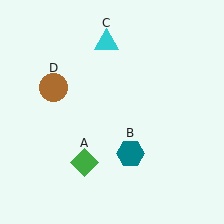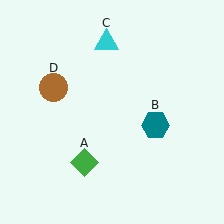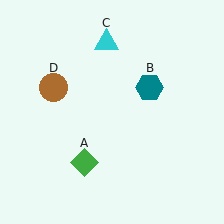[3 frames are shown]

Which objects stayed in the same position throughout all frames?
Green diamond (object A) and cyan triangle (object C) and brown circle (object D) remained stationary.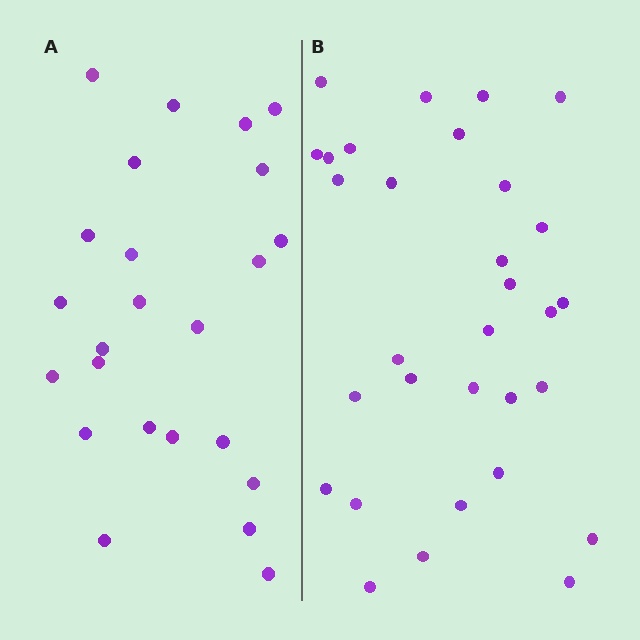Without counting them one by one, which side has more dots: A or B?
Region B (the right region) has more dots.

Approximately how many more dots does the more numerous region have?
Region B has roughly 8 or so more dots than region A.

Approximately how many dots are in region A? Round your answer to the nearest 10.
About 20 dots. (The exact count is 24, which rounds to 20.)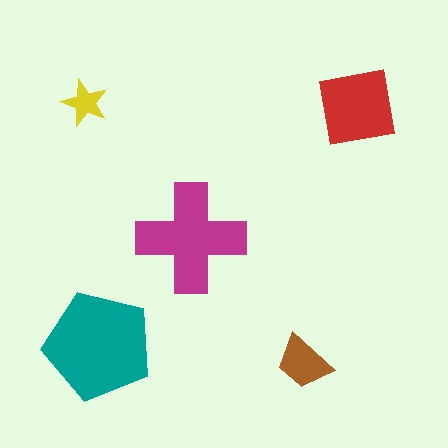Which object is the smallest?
The yellow star.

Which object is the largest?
The teal pentagon.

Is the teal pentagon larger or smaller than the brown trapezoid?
Larger.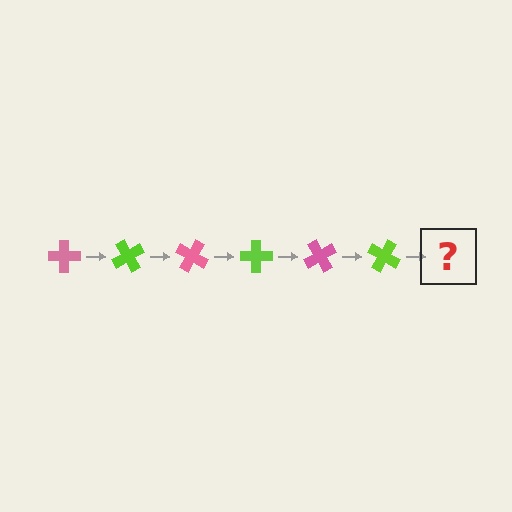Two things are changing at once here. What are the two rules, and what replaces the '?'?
The two rules are that it rotates 60 degrees each step and the color cycles through pink and lime. The '?' should be a pink cross, rotated 360 degrees from the start.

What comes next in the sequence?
The next element should be a pink cross, rotated 360 degrees from the start.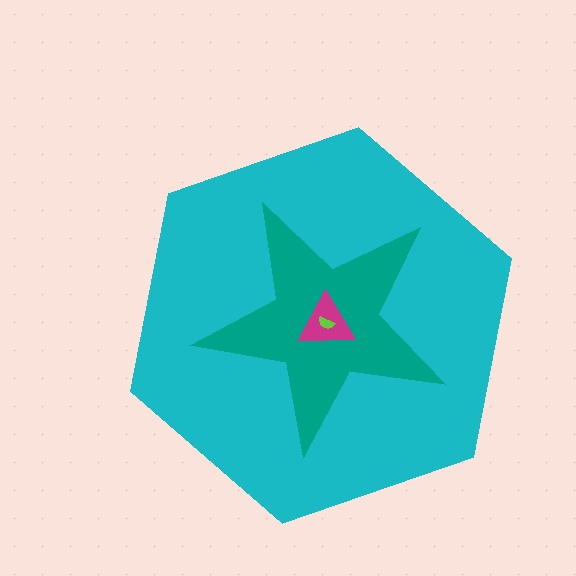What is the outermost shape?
The cyan hexagon.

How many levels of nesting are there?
4.